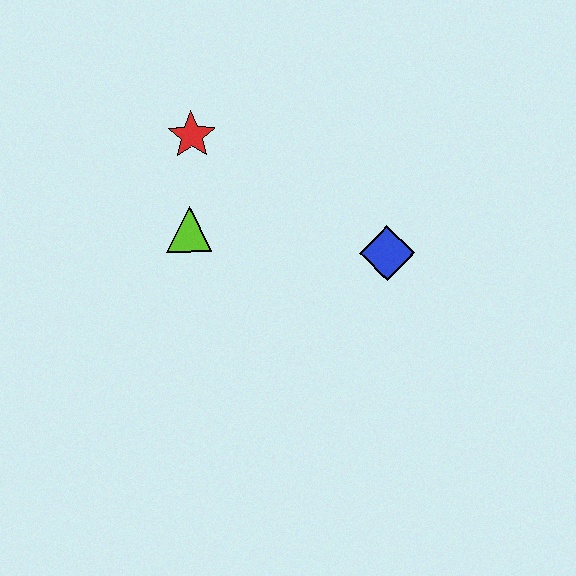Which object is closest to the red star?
The lime triangle is closest to the red star.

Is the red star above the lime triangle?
Yes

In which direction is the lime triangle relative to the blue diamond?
The lime triangle is to the left of the blue diamond.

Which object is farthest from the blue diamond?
The red star is farthest from the blue diamond.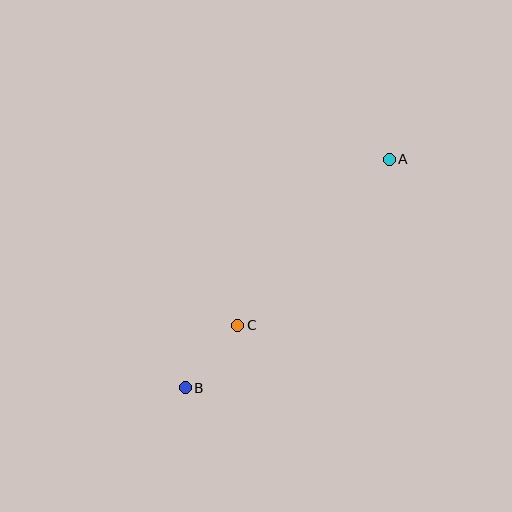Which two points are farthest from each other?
Points A and B are farthest from each other.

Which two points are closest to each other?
Points B and C are closest to each other.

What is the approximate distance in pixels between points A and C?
The distance between A and C is approximately 225 pixels.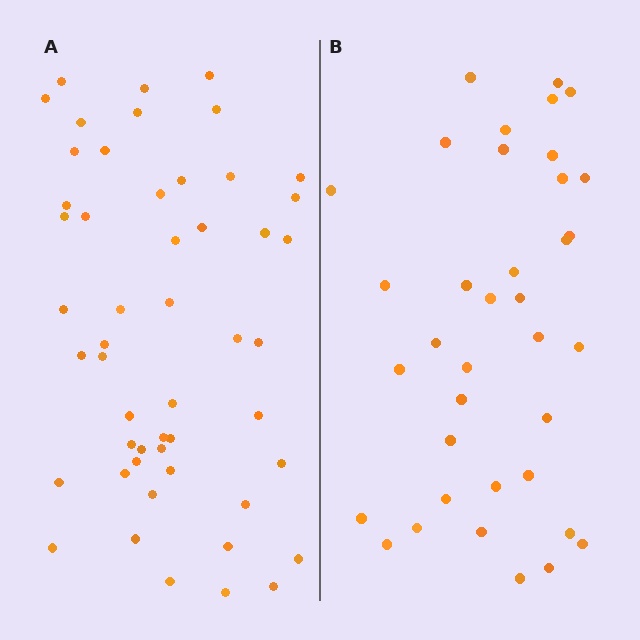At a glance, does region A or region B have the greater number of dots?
Region A (the left region) has more dots.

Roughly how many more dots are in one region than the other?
Region A has approximately 15 more dots than region B.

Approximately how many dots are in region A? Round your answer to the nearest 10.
About 50 dots. (The exact count is 51, which rounds to 50.)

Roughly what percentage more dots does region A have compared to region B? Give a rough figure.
About 40% more.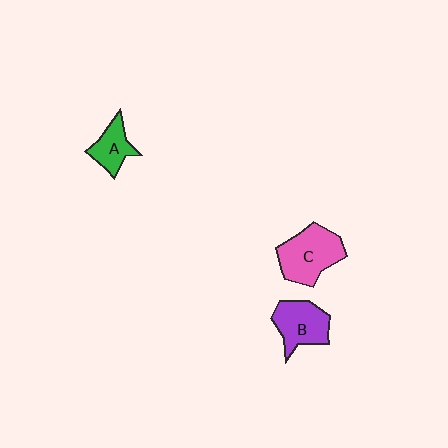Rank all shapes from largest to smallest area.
From largest to smallest: C (pink), B (purple), A (green).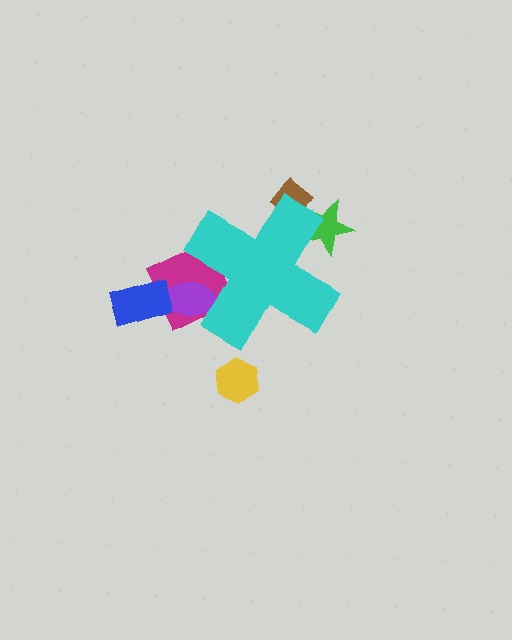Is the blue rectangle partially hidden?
No, the blue rectangle is fully visible.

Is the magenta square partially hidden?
Yes, the magenta square is partially hidden behind the cyan cross.